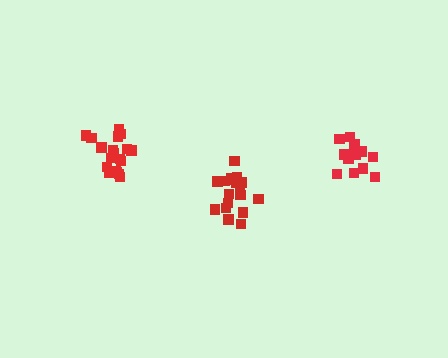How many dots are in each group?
Group 1: 13 dots, Group 2: 19 dots, Group 3: 18 dots (50 total).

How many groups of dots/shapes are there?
There are 3 groups.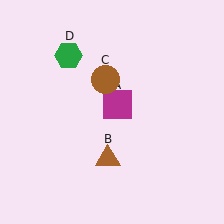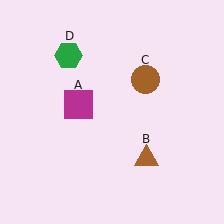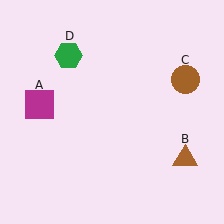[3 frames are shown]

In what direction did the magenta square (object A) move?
The magenta square (object A) moved left.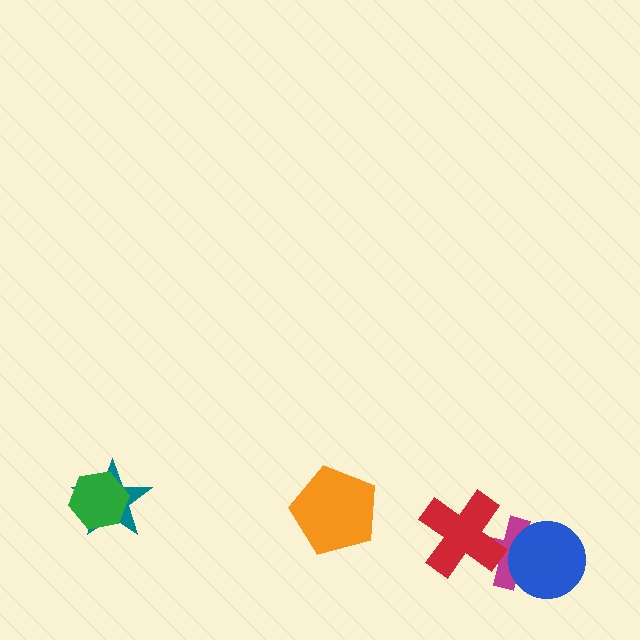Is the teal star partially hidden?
Yes, it is partially covered by another shape.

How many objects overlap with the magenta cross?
2 objects overlap with the magenta cross.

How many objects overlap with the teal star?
1 object overlaps with the teal star.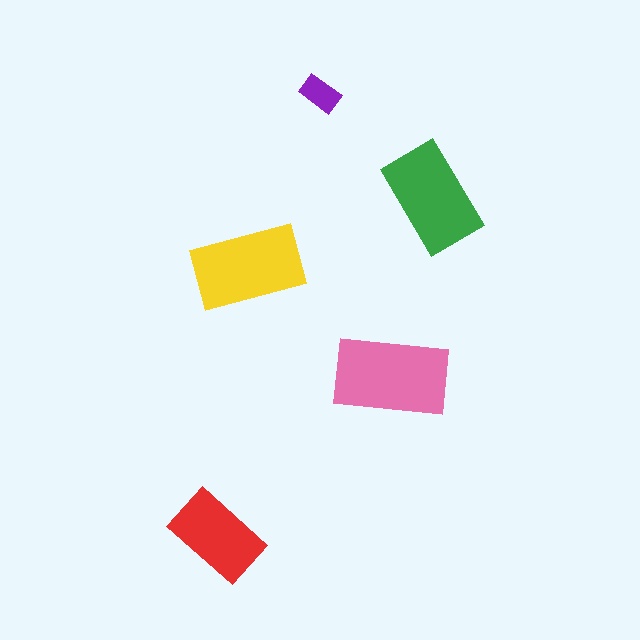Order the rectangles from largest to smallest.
the pink one, the yellow one, the green one, the red one, the purple one.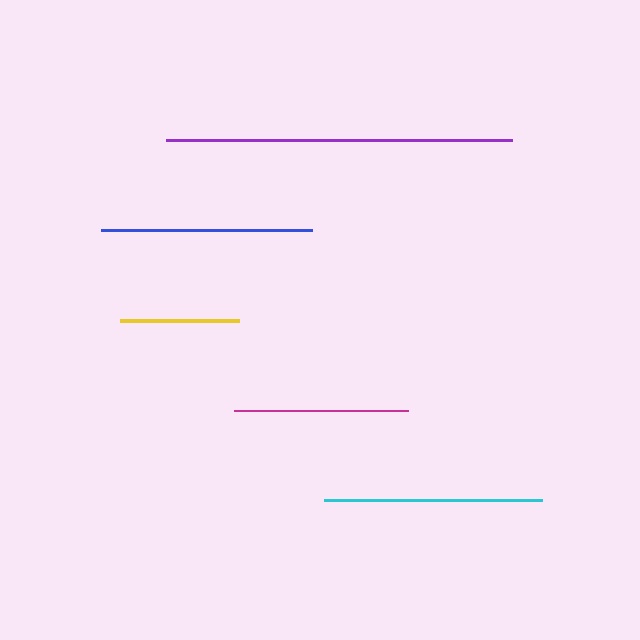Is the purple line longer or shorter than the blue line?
The purple line is longer than the blue line.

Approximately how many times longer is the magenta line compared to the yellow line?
The magenta line is approximately 1.5 times the length of the yellow line.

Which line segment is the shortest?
The yellow line is the shortest at approximately 119 pixels.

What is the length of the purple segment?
The purple segment is approximately 347 pixels long.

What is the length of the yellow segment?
The yellow segment is approximately 119 pixels long.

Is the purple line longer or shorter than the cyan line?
The purple line is longer than the cyan line.